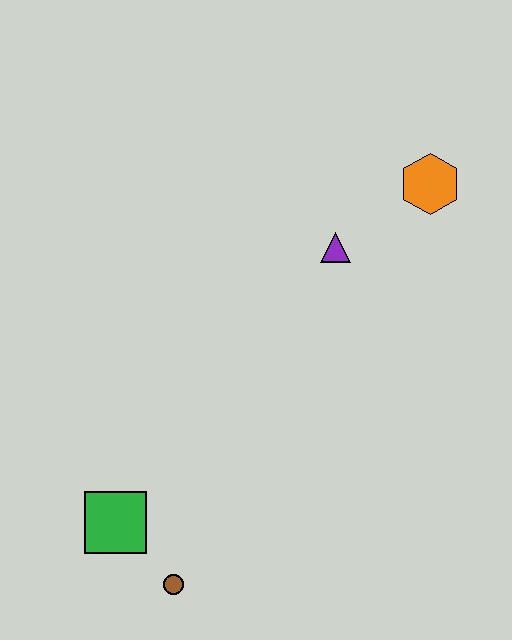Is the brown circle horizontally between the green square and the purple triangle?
Yes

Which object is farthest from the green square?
The orange hexagon is farthest from the green square.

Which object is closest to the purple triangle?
The orange hexagon is closest to the purple triangle.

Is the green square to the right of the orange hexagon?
No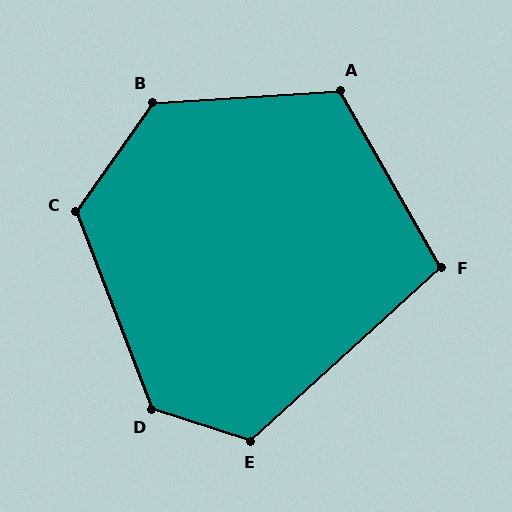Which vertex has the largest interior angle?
D, at approximately 129 degrees.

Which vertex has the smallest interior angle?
F, at approximately 103 degrees.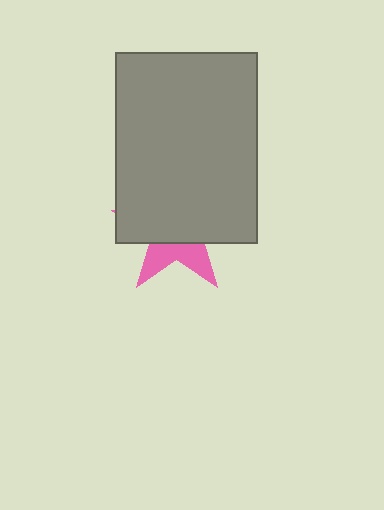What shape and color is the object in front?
The object in front is a gray rectangle.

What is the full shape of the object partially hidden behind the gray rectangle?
The partially hidden object is a pink star.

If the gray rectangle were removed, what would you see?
You would see the complete pink star.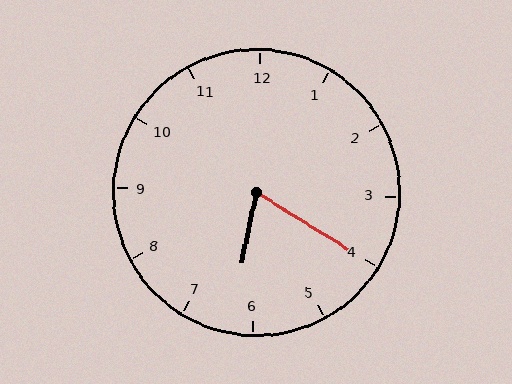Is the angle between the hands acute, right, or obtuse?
It is acute.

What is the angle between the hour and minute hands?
Approximately 70 degrees.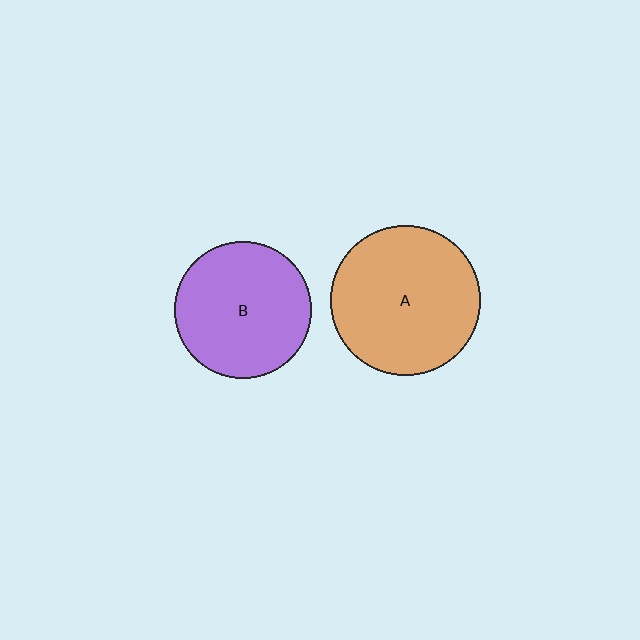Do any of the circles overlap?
No, none of the circles overlap.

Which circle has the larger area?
Circle A (orange).